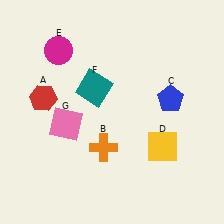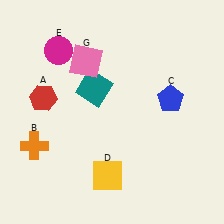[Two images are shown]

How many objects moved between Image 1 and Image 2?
3 objects moved between the two images.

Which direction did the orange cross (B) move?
The orange cross (B) moved left.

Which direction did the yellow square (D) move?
The yellow square (D) moved left.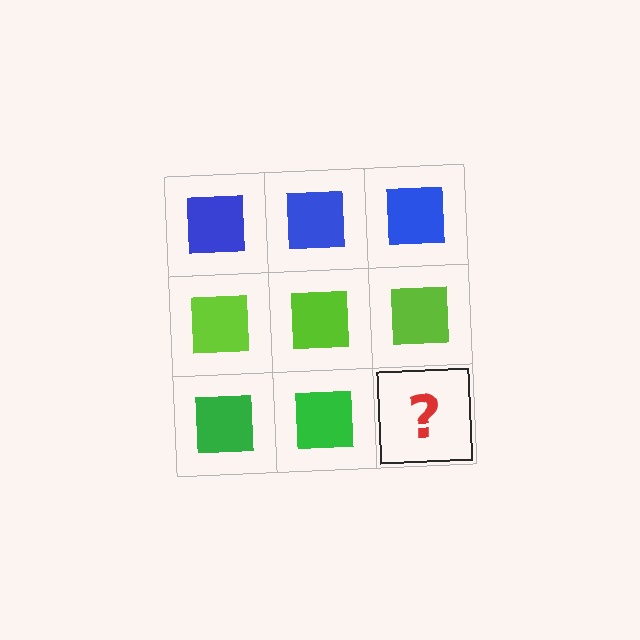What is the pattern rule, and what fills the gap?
The rule is that each row has a consistent color. The gap should be filled with a green square.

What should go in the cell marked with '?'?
The missing cell should contain a green square.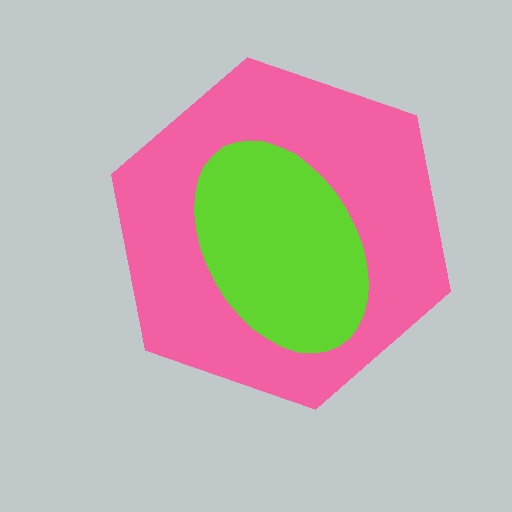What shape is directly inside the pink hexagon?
The lime ellipse.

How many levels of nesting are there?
2.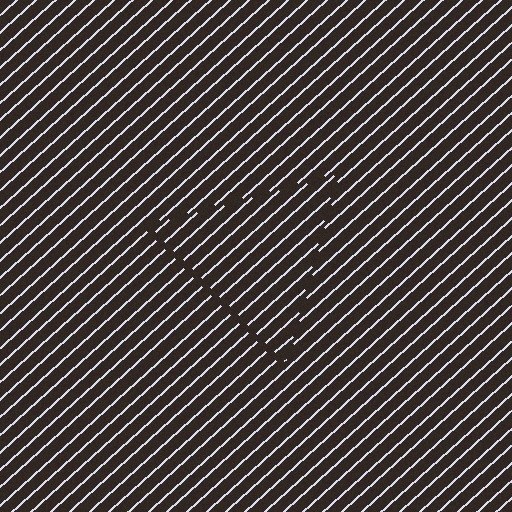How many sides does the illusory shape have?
3 sides — the line-ends trace a triangle.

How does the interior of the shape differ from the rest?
The interior of the shape contains the same grating, shifted by half a period — the contour is defined by the phase discontinuity where line-ends from the inner and outer gratings abut.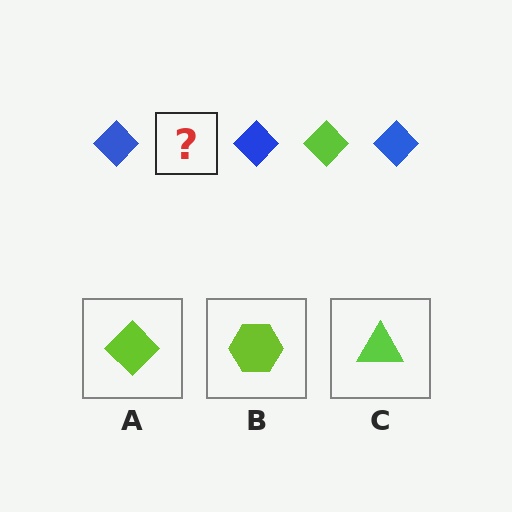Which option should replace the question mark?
Option A.